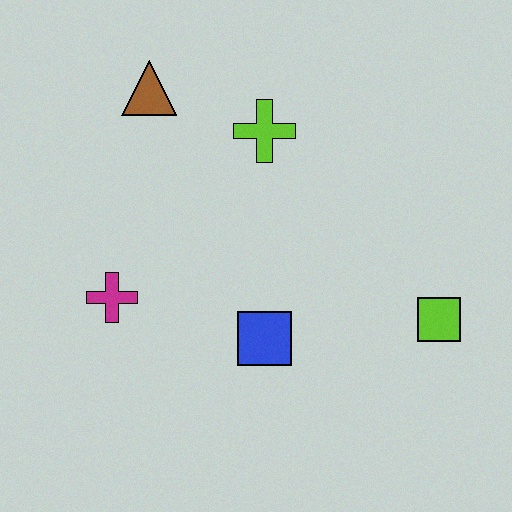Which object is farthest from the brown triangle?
The lime square is farthest from the brown triangle.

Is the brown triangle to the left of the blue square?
Yes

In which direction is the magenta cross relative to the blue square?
The magenta cross is to the left of the blue square.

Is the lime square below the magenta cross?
Yes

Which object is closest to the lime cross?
The brown triangle is closest to the lime cross.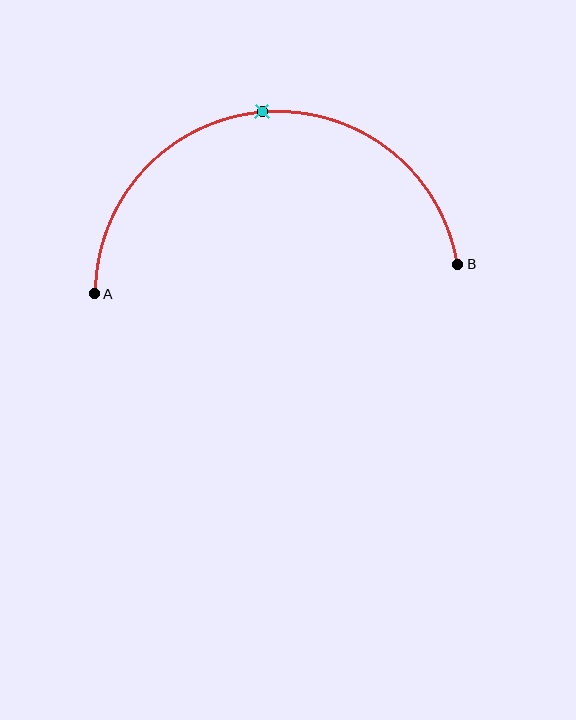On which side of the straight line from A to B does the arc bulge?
The arc bulges above the straight line connecting A and B.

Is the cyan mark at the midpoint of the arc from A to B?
Yes. The cyan mark lies on the arc at equal arc-length from both A and B — it is the arc midpoint.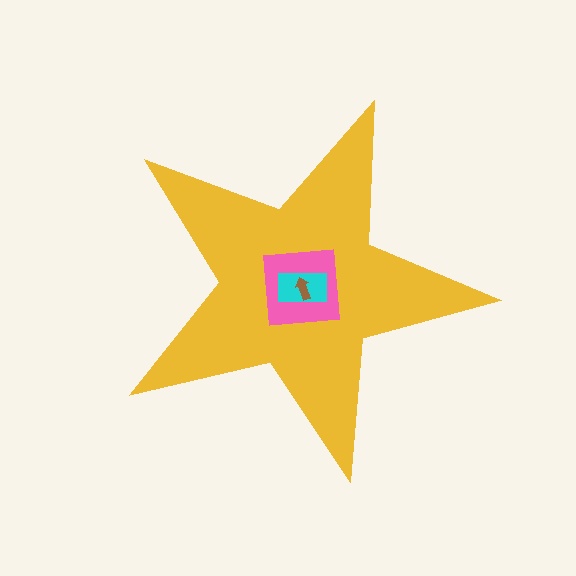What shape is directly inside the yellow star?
The pink square.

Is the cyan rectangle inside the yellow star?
Yes.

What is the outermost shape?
The yellow star.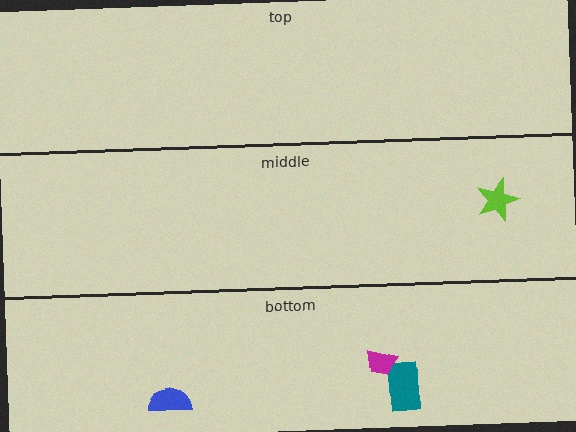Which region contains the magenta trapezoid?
The bottom region.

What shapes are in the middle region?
The lime star.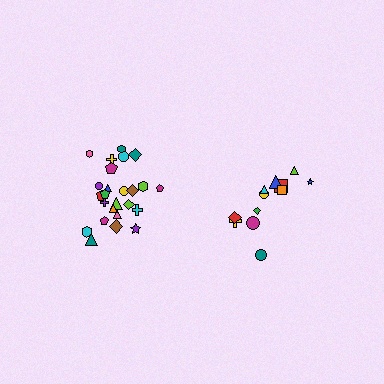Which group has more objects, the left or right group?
The left group.